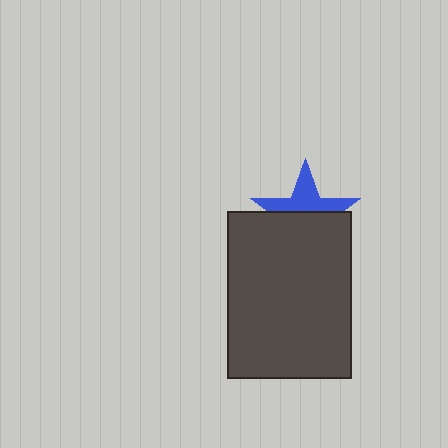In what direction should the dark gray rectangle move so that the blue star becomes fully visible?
The dark gray rectangle should move down. That is the shortest direction to clear the overlap and leave the blue star fully visible.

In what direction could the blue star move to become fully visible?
The blue star could move up. That would shift it out from behind the dark gray rectangle entirely.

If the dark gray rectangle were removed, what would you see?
You would see the complete blue star.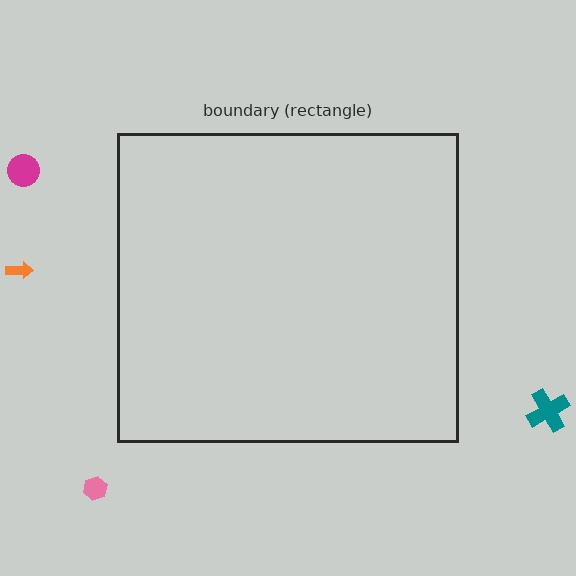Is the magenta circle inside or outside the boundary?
Outside.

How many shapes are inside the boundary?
0 inside, 4 outside.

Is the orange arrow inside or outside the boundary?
Outside.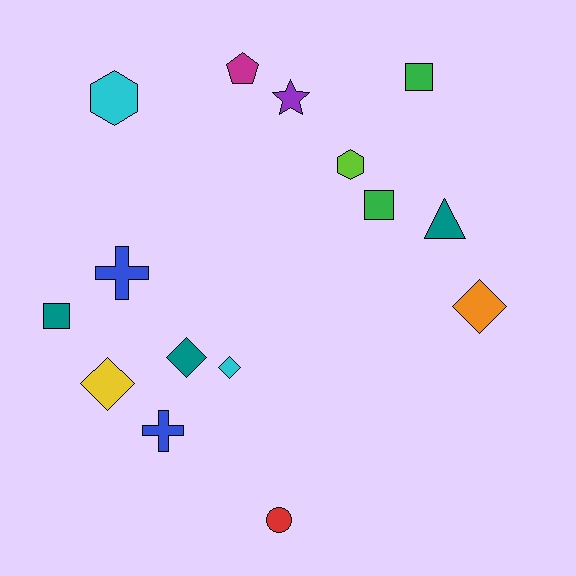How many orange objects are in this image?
There is 1 orange object.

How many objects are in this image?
There are 15 objects.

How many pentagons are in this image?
There is 1 pentagon.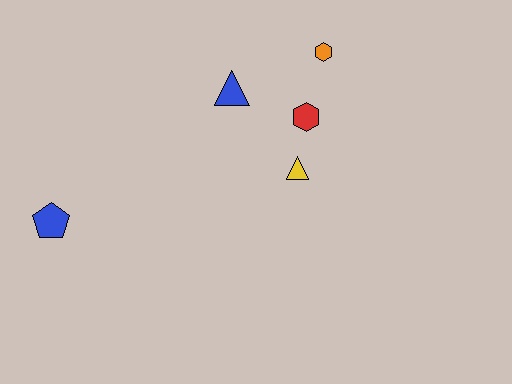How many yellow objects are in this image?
There is 1 yellow object.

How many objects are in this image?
There are 5 objects.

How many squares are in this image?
There are no squares.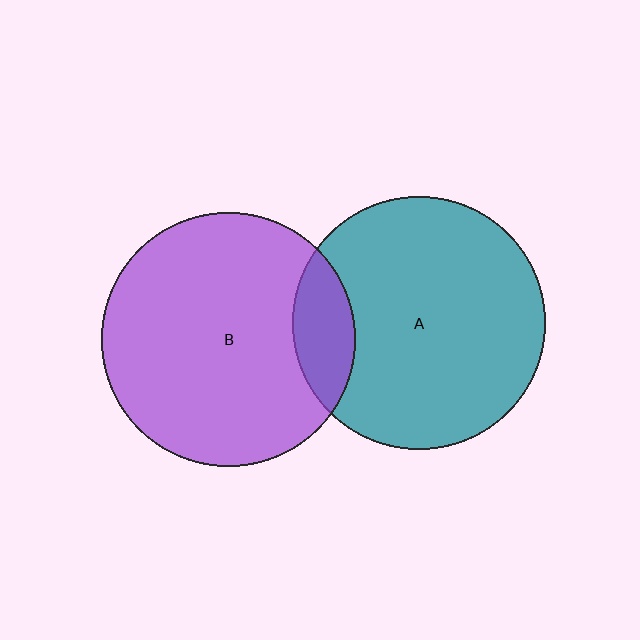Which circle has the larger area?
Circle B (purple).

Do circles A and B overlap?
Yes.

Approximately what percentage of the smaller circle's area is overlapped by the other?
Approximately 15%.